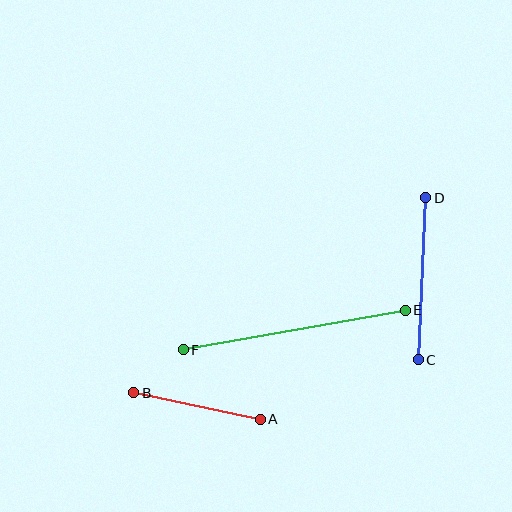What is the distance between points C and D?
The distance is approximately 162 pixels.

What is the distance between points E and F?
The distance is approximately 226 pixels.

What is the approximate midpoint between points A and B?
The midpoint is at approximately (197, 406) pixels.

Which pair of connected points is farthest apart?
Points E and F are farthest apart.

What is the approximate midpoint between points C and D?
The midpoint is at approximately (422, 279) pixels.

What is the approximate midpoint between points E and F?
The midpoint is at approximately (294, 330) pixels.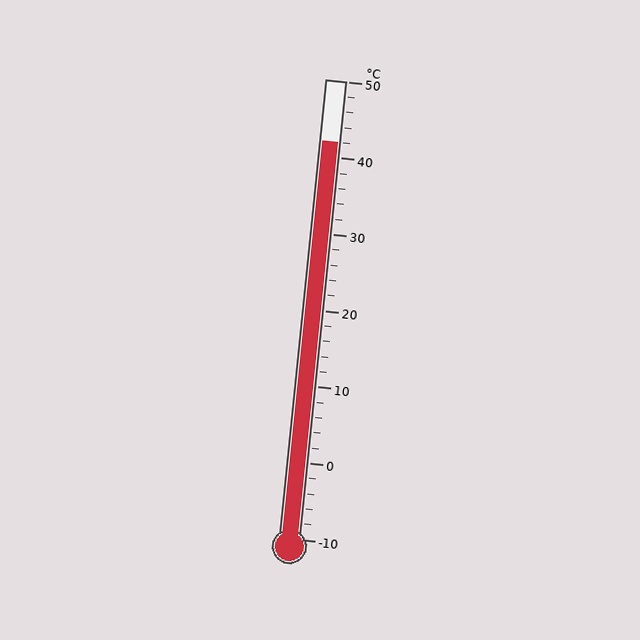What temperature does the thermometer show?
The thermometer shows approximately 42°C.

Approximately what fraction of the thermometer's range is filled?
The thermometer is filled to approximately 85% of its range.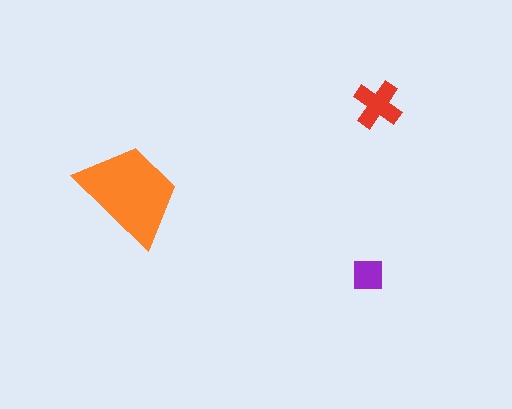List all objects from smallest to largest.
The purple square, the red cross, the orange trapezoid.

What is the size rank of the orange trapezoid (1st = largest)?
1st.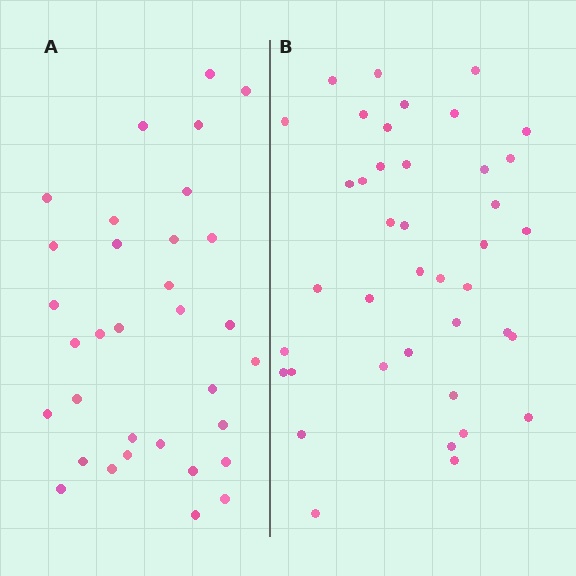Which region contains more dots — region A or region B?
Region B (the right region) has more dots.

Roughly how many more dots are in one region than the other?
Region B has roughly 8 or so more dots than region A.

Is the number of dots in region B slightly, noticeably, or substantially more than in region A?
Region B has only slightly more — the two regions are fairly close. The ratio is roughly 1.2 to 1.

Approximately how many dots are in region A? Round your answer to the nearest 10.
About 30 dots. (The exact count is 33, which rounds to 30.)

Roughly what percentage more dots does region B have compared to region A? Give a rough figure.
About 20% more.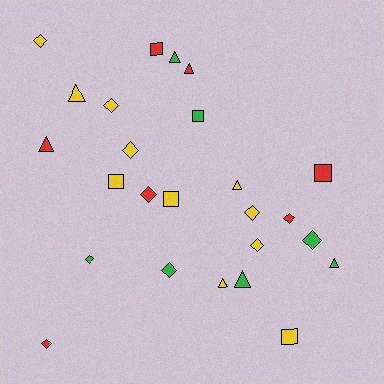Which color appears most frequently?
Yellow, with 11 objects.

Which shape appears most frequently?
Diamond, with 11 objects.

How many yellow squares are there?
There are 3 yellow squares.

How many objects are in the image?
There are 25 objects.